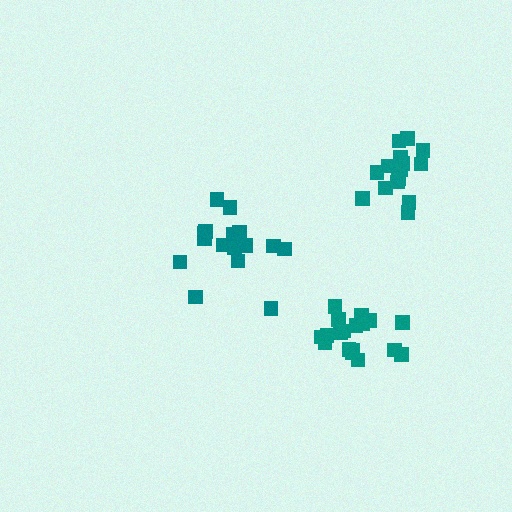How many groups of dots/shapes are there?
There are 3 groups.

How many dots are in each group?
Group 1: 16 dots, Group 2: 18 dots, Group 3: 15 dots (49 total).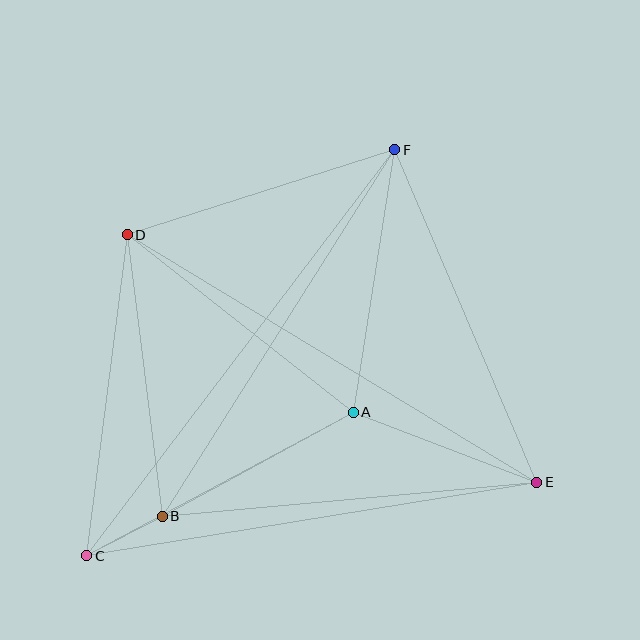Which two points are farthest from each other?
Points C and F are farthest from each other.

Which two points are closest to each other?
Points B and C are closest to each other.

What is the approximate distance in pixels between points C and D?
The distance between C and D is approximately 323 pixels.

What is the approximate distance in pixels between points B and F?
The distance between B and F is approximately 434 pixels.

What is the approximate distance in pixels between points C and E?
The distance between C and E is approximately 456 pixels.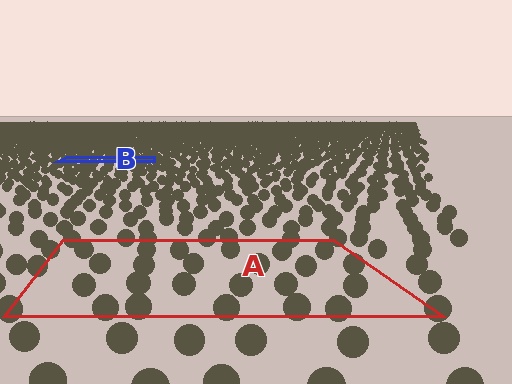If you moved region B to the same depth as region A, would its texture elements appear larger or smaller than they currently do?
They would appear larger. At a closer depth, the same texture elements are projected at a bigger on-screen size.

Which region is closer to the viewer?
Region A is closer. The texture elements there are larger and more spread out.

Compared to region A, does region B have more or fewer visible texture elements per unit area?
Region B has more texture elements per unit area — they are packed more densely because it is farther away.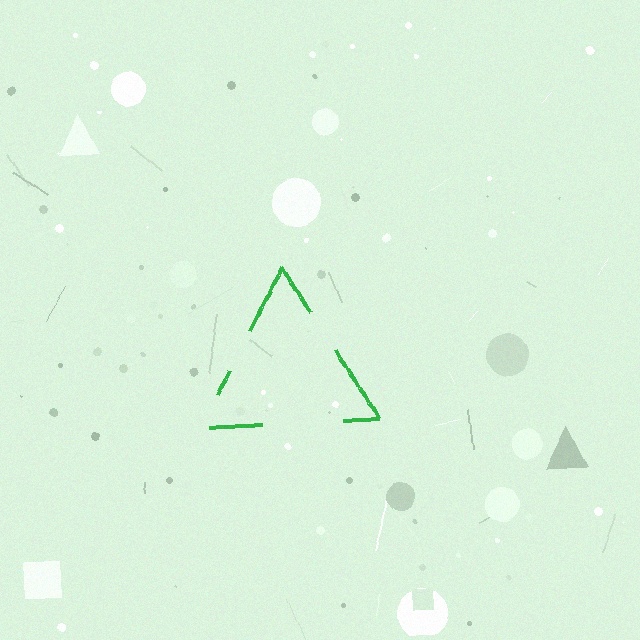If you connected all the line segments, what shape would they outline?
They would outline a triangle.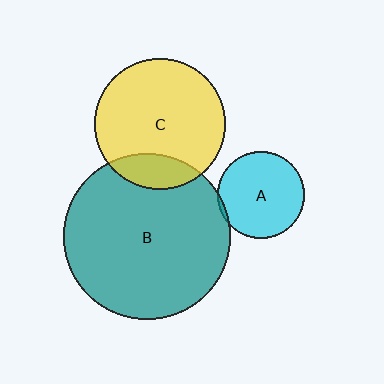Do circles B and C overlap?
Yes.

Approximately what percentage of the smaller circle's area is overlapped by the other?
Approximately 15%.